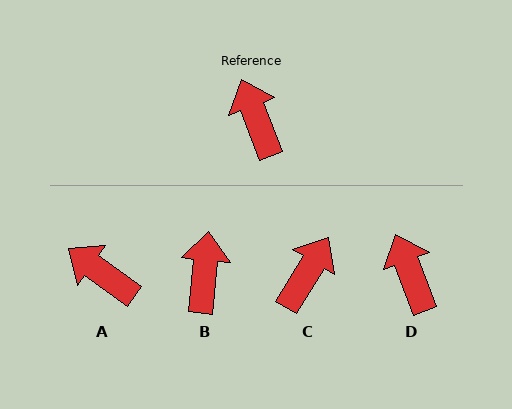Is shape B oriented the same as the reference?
No, it is off by about 27 degrees.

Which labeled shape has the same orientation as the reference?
D.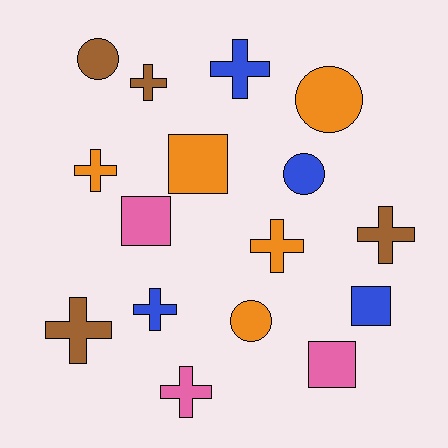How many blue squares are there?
There is 1 blue square.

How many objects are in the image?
There are 16 objects.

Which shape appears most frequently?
Cross, with 8 objects.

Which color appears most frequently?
Orange, with 5 objects.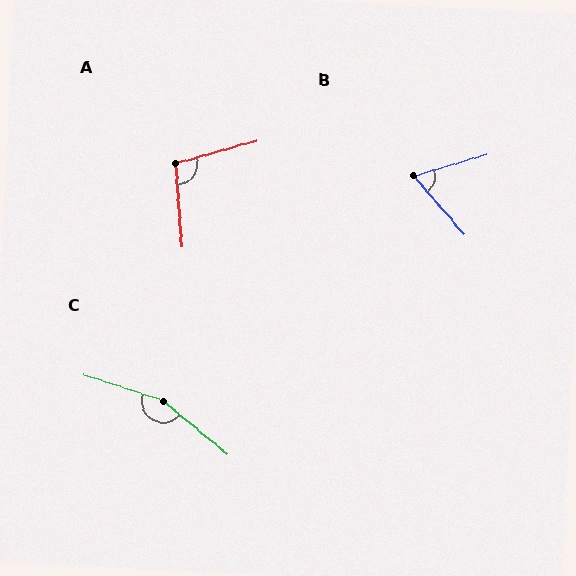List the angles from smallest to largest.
B (65°), A (101°), C (158°).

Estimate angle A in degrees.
Approximately 101 degrees.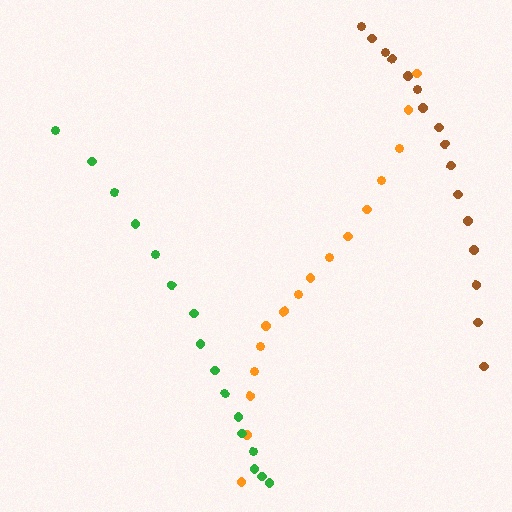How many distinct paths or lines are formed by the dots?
There are 3 distinct paths.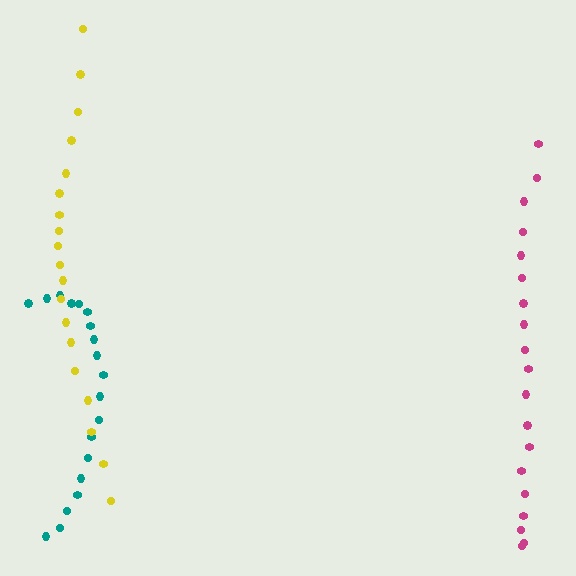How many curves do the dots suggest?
There are 3 distinct paths.